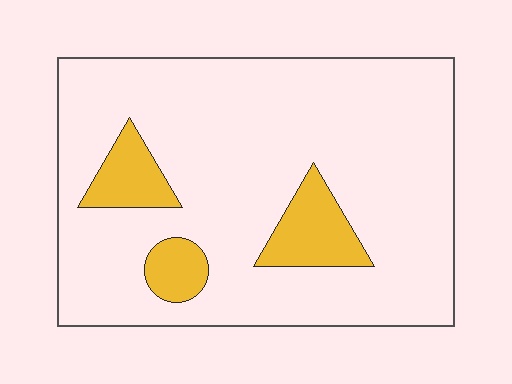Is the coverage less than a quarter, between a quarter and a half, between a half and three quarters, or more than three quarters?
Less than a quarter.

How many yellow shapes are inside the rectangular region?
3.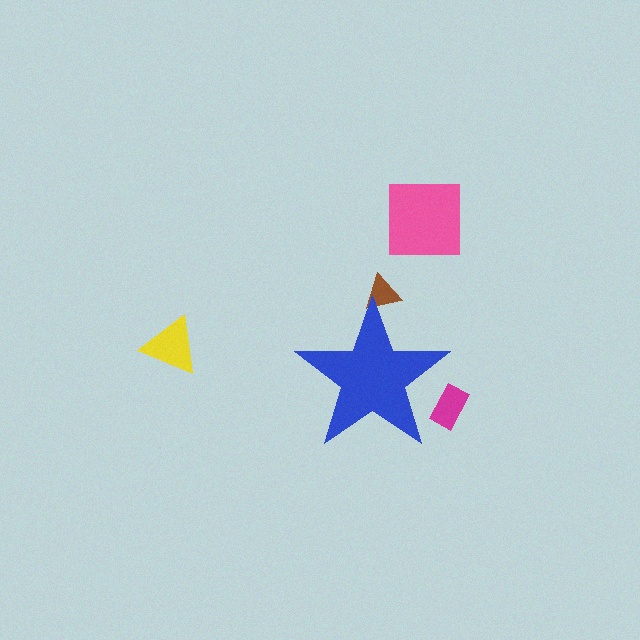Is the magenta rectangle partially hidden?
Yes, the magenta rectangle is partially hidden behind the blue star.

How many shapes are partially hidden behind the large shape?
2 shapes are partially hidden.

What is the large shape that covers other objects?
A blue star.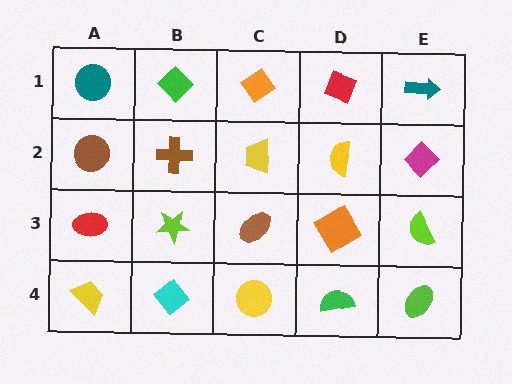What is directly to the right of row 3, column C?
An orange diamond.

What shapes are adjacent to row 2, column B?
A green diamond (row 1, column B), a lime star (row 3, column B), a brown circle (row 2, column A), a yellow trapezoid (row 2, column C).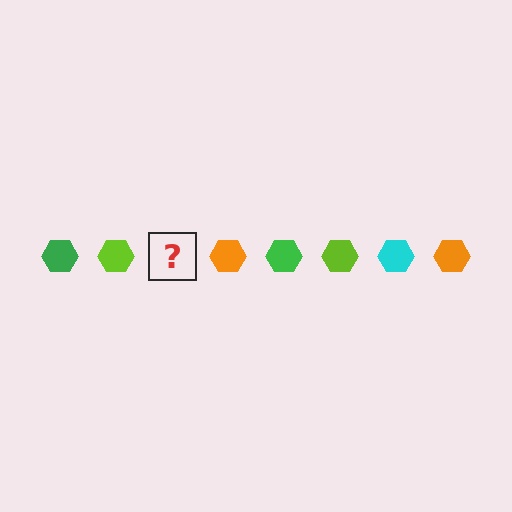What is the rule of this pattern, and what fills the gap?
The rule is that the pattern cycles through green, lime, cyan, orange hexagons. The gap should be filled with a cyan hexagon.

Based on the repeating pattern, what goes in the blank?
The blank should be a cyan hexagon.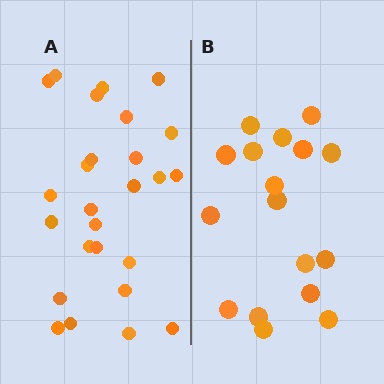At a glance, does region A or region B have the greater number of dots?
Region A (the left region) has more dots.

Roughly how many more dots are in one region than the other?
Region A has roughly 8 or so more dots than region B.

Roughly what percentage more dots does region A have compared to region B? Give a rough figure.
About 55% more.